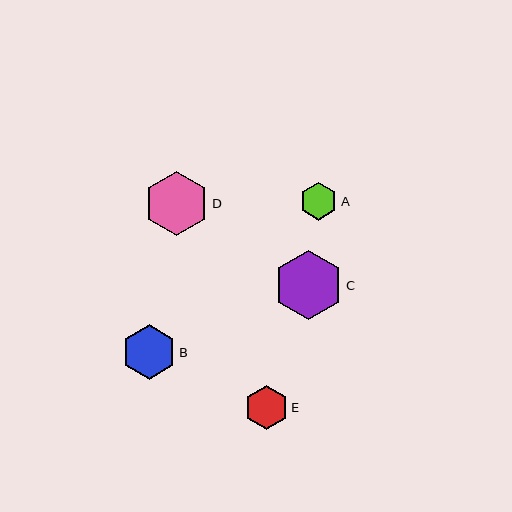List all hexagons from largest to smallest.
From largest to smallest: C, D, B, E, A.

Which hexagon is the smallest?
Hexagon A is the smallest with a size of approximately 38 pixels.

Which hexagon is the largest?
Hexagon C is the largest with a size of approximately 69 pixels.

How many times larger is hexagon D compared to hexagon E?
Hexagon D is approximately 1.5 times the size of hexagon E.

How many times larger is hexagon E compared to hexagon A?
Hexagon E is approximately 1.2 times the size of hexagon A.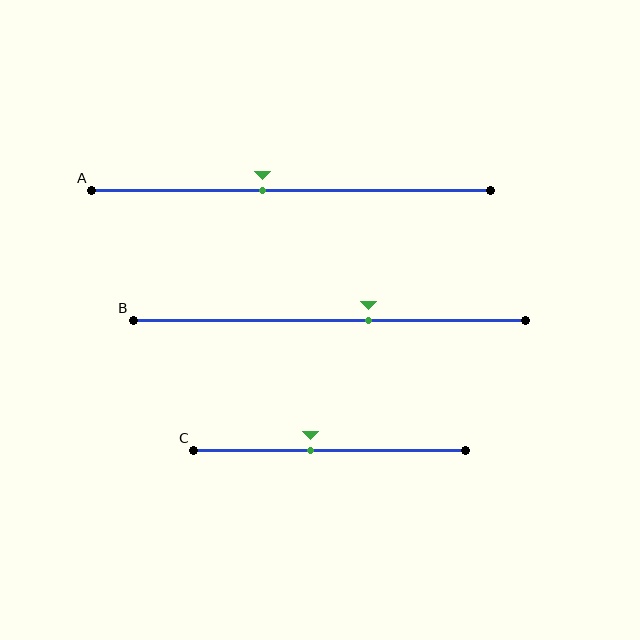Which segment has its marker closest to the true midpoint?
Segment C has its marker closest to the true midpoint.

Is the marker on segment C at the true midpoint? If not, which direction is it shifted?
No, the marker on segment C is shifted to the left by about 7% of the segment length.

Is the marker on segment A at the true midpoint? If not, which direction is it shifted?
No, the marker on segment A is shifted to the left by about 7% of the segment length.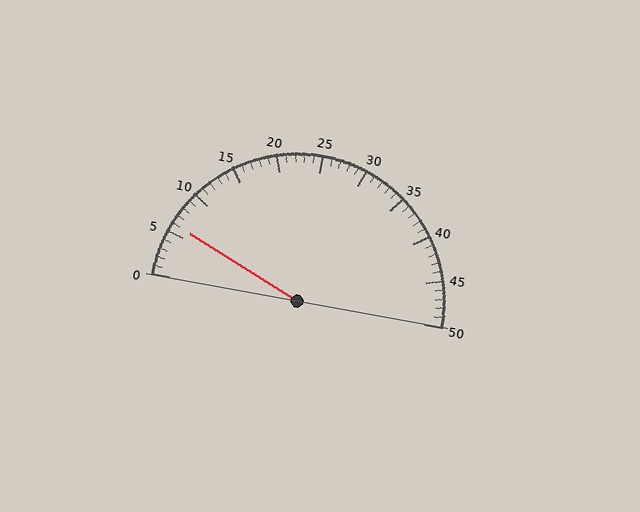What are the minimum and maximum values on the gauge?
The gauge ranges from 0 to 50.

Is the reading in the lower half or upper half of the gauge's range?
The reading is in the lower half of the range (0 to 50).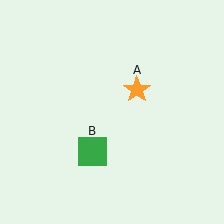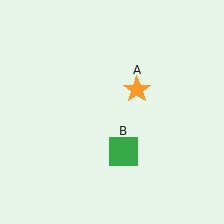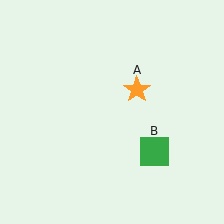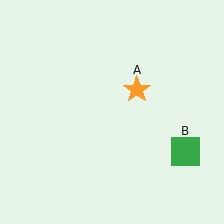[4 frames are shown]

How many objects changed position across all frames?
1 object changed position: green square (object B).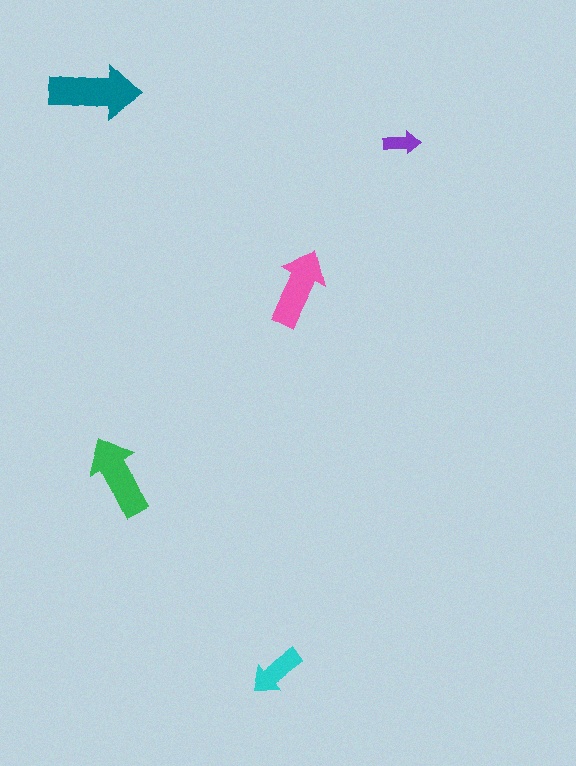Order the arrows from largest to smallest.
the teal one, the green one, the pink one, the cyan one, the purple one.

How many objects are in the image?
There are 5 objects in the image.